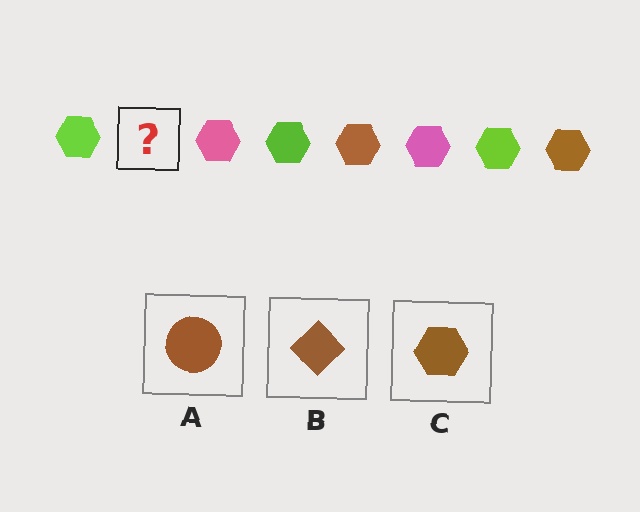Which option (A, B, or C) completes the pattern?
C.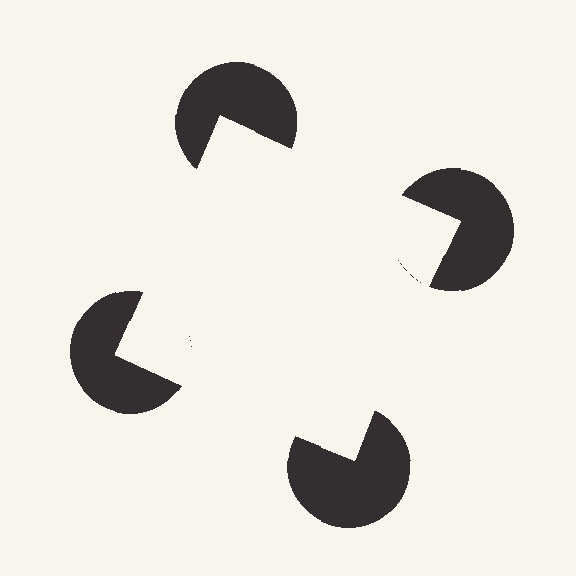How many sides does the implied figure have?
4 sides.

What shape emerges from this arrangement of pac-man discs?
An illusory square — its edges are inferred from the aligned wedge cuts in the pac-man discs, not physically drawn.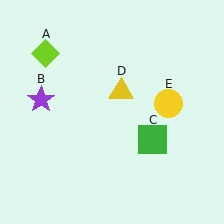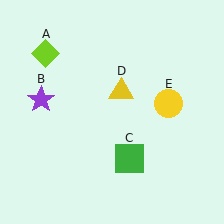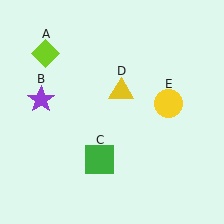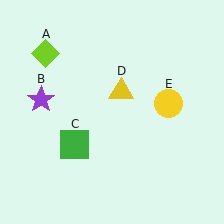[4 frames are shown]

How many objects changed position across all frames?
1 object changed position: green square (object C).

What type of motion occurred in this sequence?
The green square (object C) rotated clockwise around the center of the scene.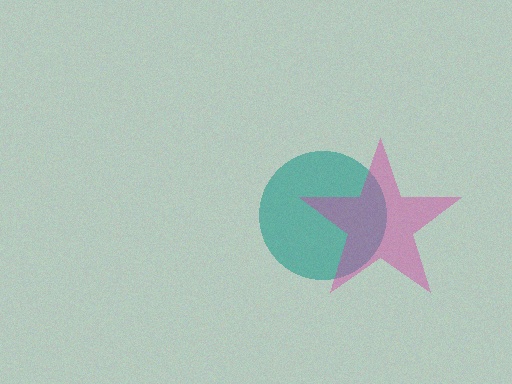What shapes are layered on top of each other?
The layered shapes are: a teal circle, a magenta star.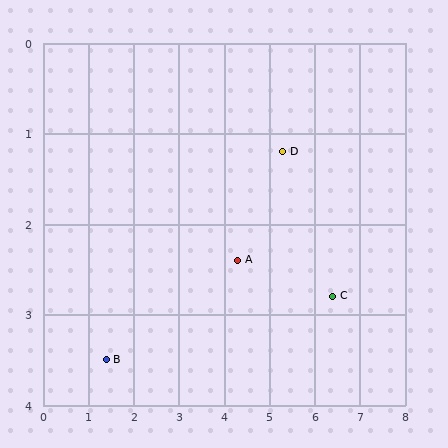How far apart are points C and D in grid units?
Points C and D are about 1.9 grid units apart.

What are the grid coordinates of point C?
Point C is at approximately (6.4, 2.8).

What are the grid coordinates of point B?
Point B is at approximately (1.4, 3.5).